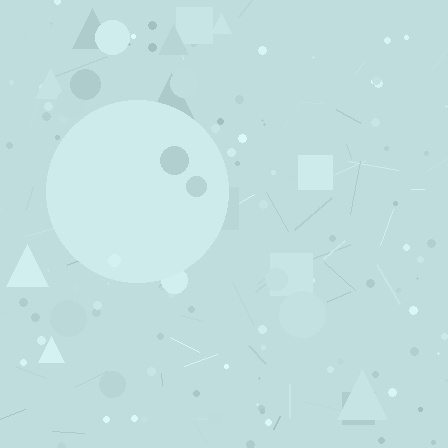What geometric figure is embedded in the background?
A circle is embedded in the background.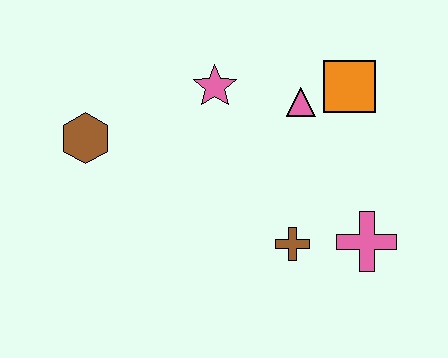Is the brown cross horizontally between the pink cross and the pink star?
Yes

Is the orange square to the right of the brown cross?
Yes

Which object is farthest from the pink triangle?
The brown hexagon is farthest from the pink triangle.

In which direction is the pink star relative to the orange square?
The pink star is to the left of the orange square.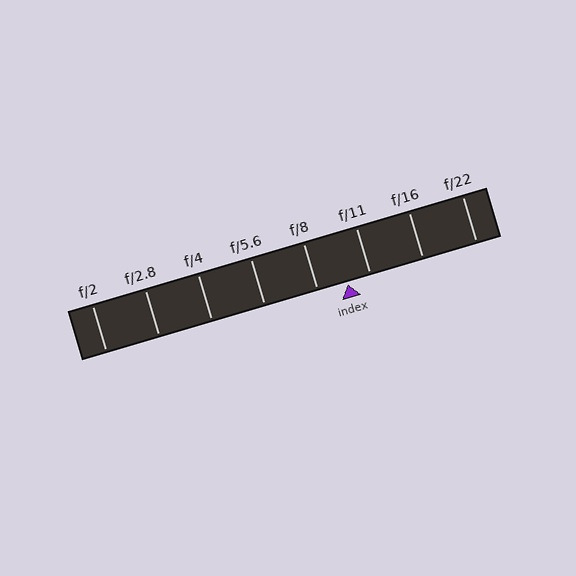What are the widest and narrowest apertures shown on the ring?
The widest aperture shown is f/2 and the narrowest is f/22.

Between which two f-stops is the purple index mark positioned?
The index mark is between f/8 and f/11.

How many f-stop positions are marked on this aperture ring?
There are 8 f-stop positions marked.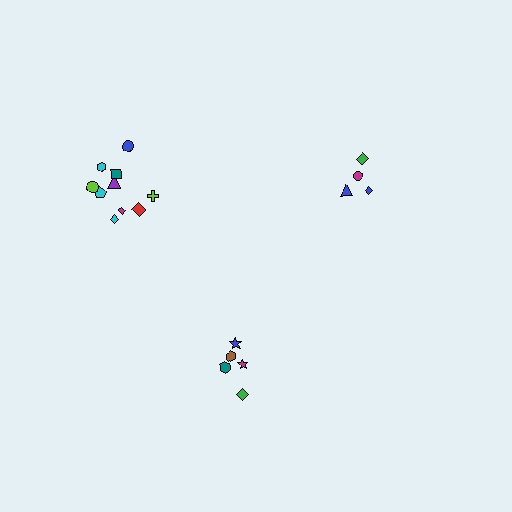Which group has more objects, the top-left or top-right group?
The top-left group.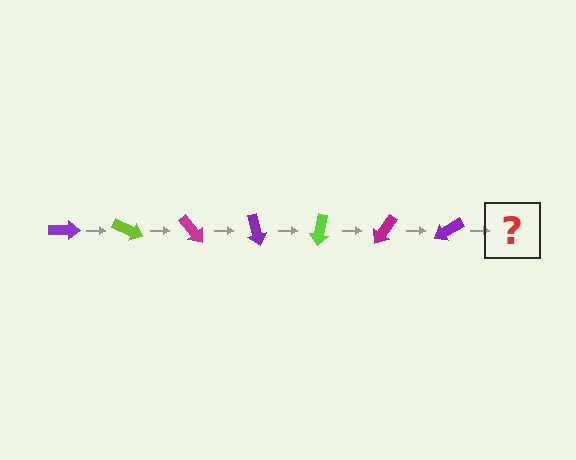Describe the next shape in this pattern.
It should be a lime arrow, rotated 175 degrees from the start.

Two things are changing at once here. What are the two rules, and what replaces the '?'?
The two rules are that it rotates 25 degrees each step and the color cycles through purple, lime, and magenta. The '?' should be a lime arrow, rotated 175 degrees from the start.